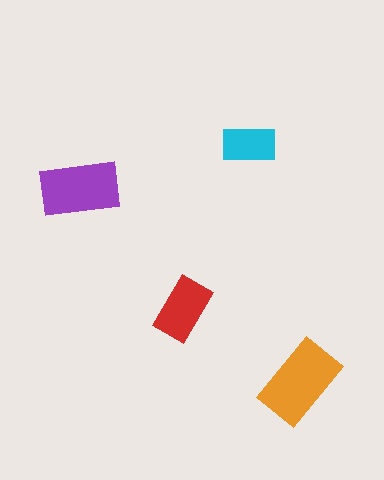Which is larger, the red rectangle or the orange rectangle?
The orange one.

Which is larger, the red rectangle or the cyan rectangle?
The red one.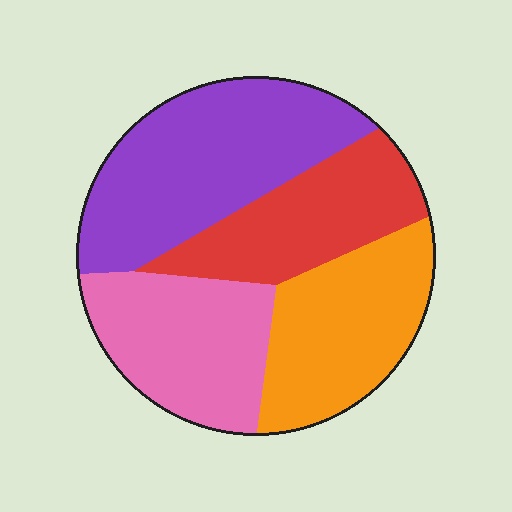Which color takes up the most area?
Purple, at roughly 30%.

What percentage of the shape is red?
Red covers around 20% of the shape.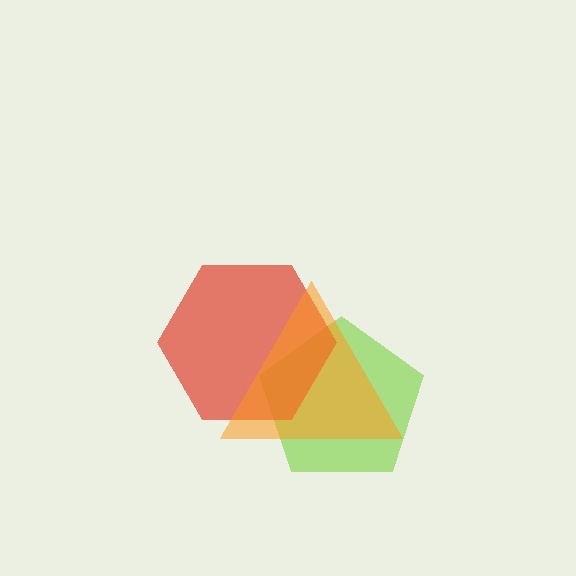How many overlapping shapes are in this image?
There are 3 overlapping shapes in the image.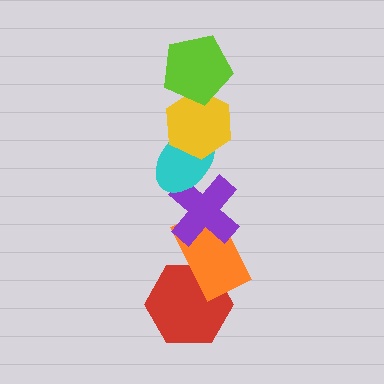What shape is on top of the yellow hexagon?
The lime pentagon is on top of the yellow hexagon.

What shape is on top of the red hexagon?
The orange rectangle is on top of the red hexagon.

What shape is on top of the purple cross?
The cyan ellipse is on top of the purple cross.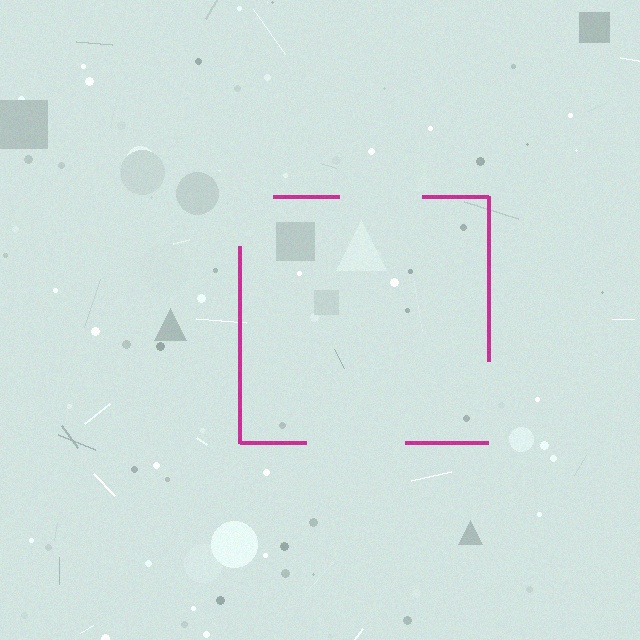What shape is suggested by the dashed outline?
The dashed outline suggests a square.